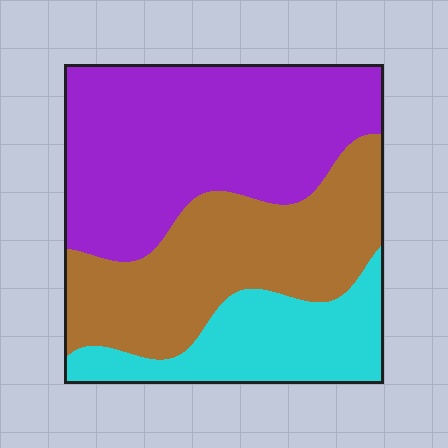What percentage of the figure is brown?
Brown covers around 35% of the figure.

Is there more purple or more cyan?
Purple.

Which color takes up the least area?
Cyan, at roughly 20%.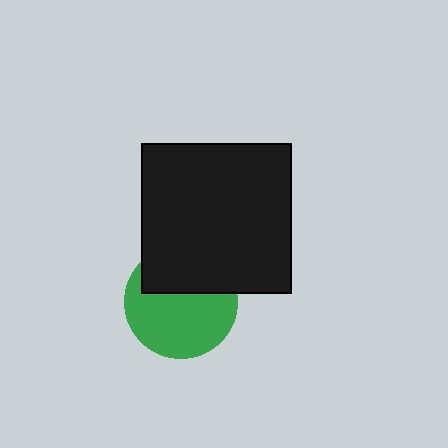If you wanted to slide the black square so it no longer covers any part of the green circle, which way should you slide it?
Slide it up — that is the most direct way to separate the two shapes.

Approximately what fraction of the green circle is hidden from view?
Roughly 37% of the green circle is hidden behind the black square.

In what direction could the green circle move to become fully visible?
The green circle could move down. That would shift it out from behind the black square entirely.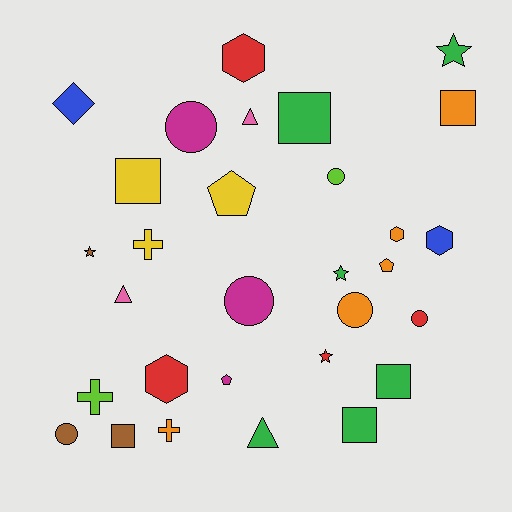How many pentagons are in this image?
There are 3 pentagons.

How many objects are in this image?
There are 30 objects.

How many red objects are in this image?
There are 4 red objects.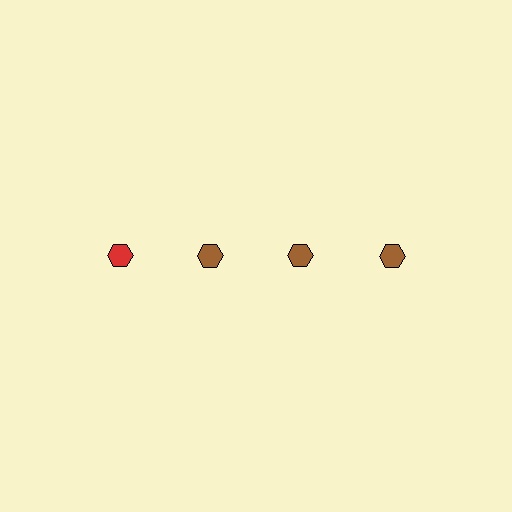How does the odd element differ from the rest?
It has a different color: red instead of brown.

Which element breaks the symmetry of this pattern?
The red hexagon in the top row, leftmost column breaks the symmetry. All other shapes are brown hexagons.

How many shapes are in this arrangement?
There are 4 shapes arranged in a grid pattern.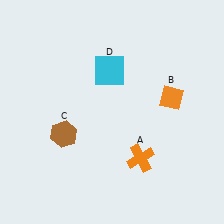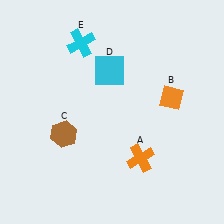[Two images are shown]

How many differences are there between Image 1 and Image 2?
There is 1 difference between the two images.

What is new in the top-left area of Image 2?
A cyan cross (E) was added in the top-left area of Image 2.